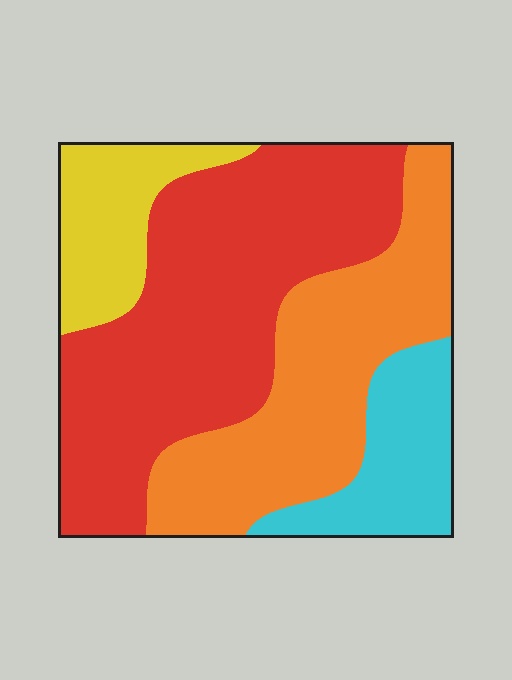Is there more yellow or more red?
Red.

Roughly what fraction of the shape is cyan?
Cyan covers roughly 15% of the shape.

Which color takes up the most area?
Red, at roughly 45%.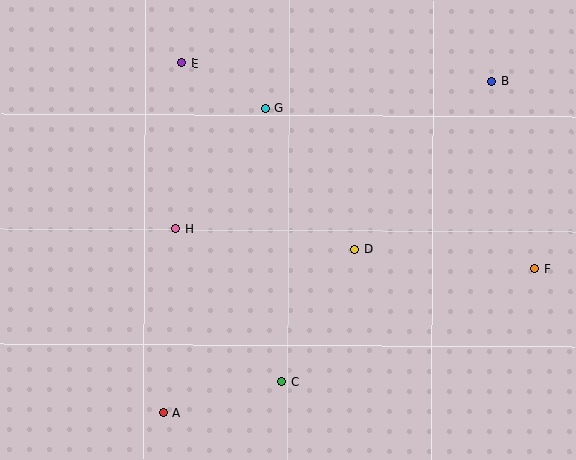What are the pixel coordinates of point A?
Point A is at (163, 413).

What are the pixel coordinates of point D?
Point D is at (354, 250).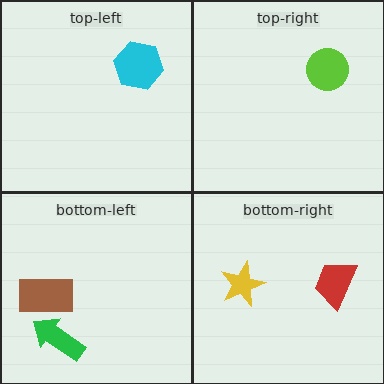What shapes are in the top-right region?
The lime circle.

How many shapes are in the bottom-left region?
2.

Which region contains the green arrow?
The bottom-left region.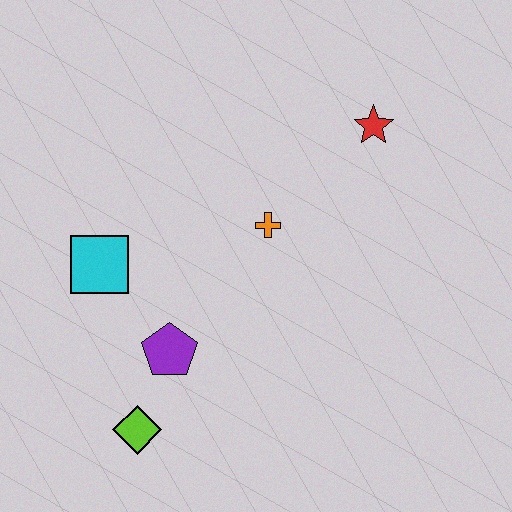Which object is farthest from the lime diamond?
The red star is farthest from the lime diamond.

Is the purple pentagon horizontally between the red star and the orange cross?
No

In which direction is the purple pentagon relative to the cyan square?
The purple pentagon is below the cyan square.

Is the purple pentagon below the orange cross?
Yes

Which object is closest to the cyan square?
The purple pentagon is closest to the cyan square.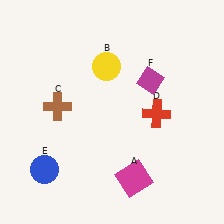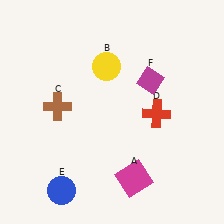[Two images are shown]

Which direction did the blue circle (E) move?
The blue circle (E) moved down.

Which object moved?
The blue circle (E) moved down.